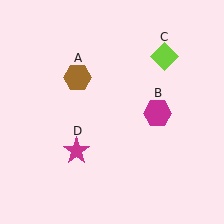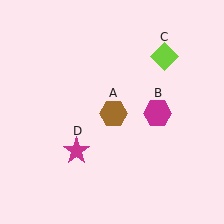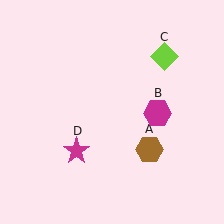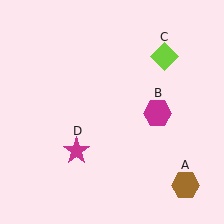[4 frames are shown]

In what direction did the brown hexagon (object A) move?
The brown hexagon (object A) moved down and to the right.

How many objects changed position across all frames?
1 object changed position: brown hexagon (object A).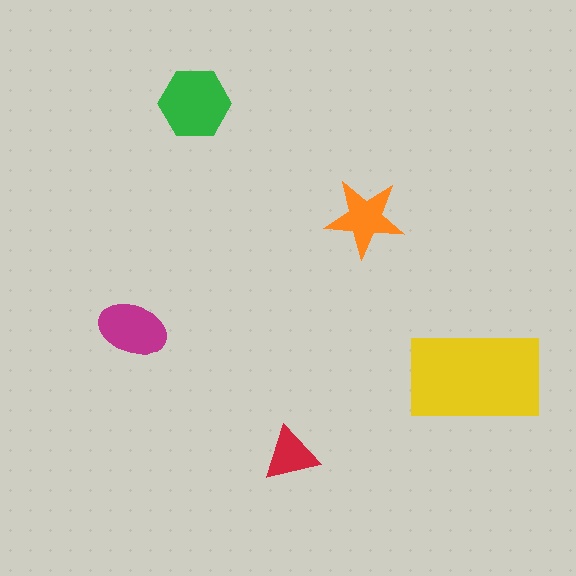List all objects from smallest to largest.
The red triangle, the orange star, the magenta ellipse, the green hexagon, the yellow rectangle.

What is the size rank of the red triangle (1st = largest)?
5th.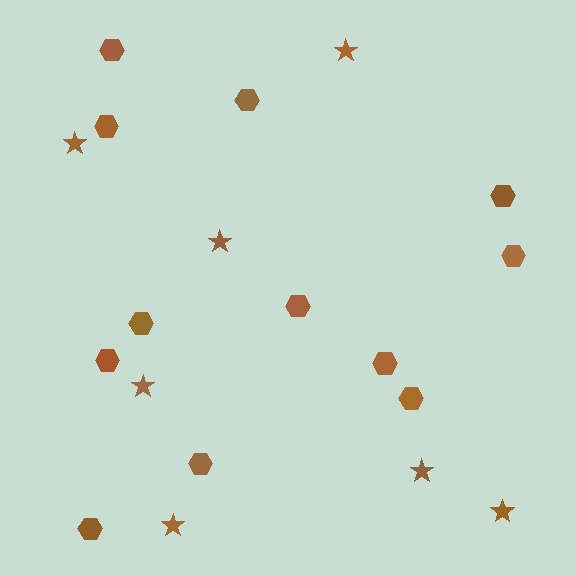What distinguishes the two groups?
There are 2 groups: one group of hexagons (12) and one group of stars (7).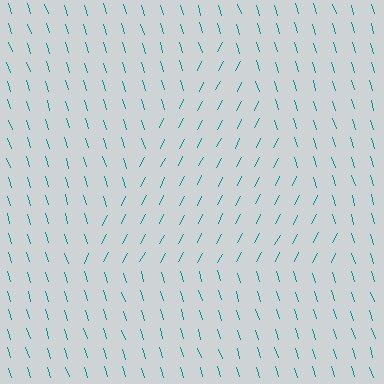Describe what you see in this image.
The image is filled with small teal line segments. A triangle region in the image has lines oriented differently from the surrounding lines, creating a visible texture boundary.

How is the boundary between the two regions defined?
The boundary is defined purely by a change in line orientation (approximately 45 degrees difference). All lines are the same color and thickness.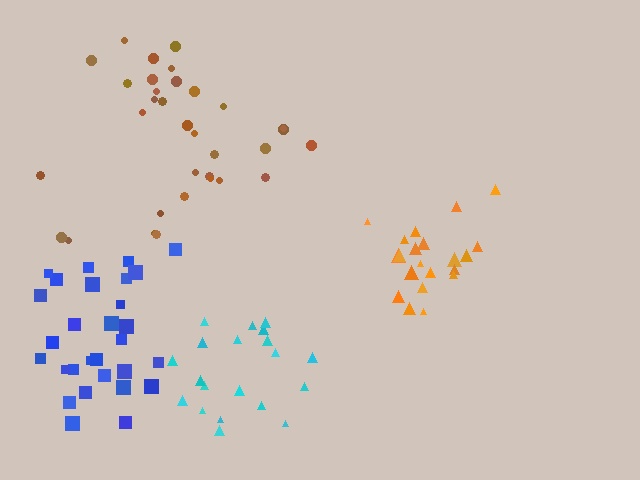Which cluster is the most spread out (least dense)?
Brown.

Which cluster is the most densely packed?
Cyan.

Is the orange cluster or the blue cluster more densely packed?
Orange.